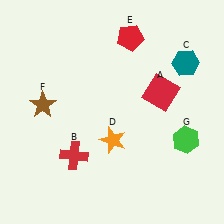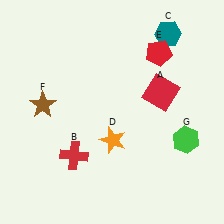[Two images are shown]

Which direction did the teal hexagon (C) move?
The teal hexagon (C) moved up.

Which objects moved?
The objects that moved are: the teal hexagon (C), the red pentagon (E).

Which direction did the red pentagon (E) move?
The red pentagon (E) moved right.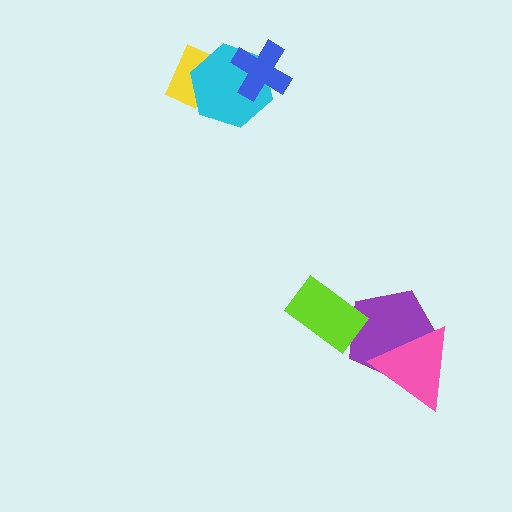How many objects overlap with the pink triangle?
1 object overlaps with the pink triangle.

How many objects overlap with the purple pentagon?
2 objects overlap with the purple pentagon.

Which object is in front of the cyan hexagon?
The blue cross is in front of the cyan hexagon.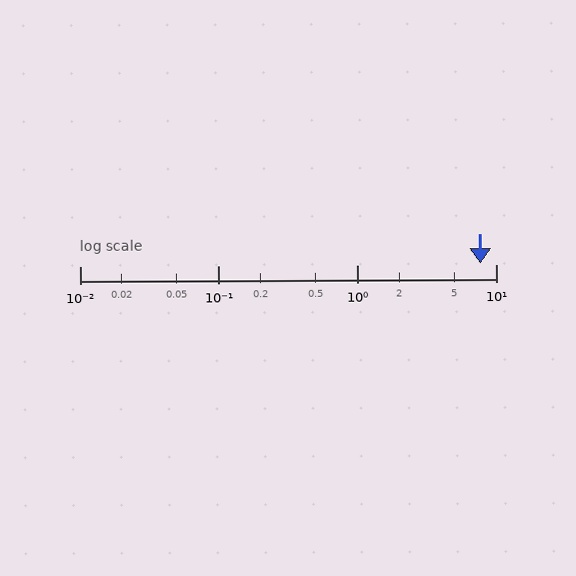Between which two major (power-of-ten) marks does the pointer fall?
The pointer is between 1 and 10.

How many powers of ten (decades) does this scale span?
The scale spans 3 decades, from 0.01 to 10.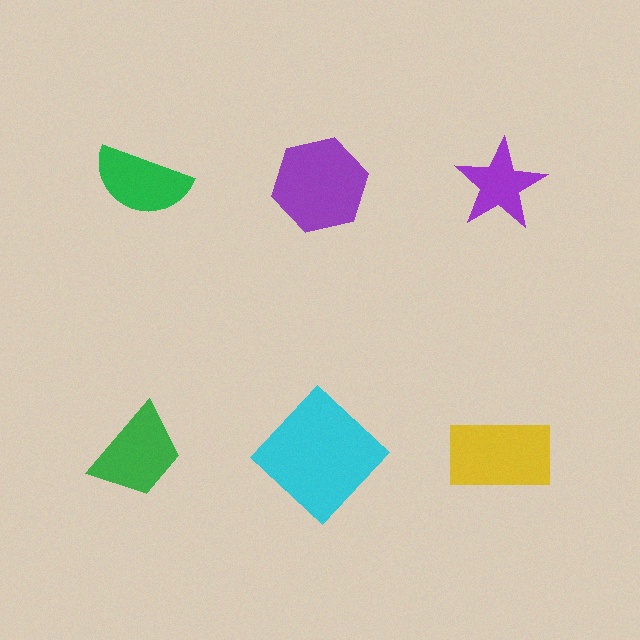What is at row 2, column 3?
A yellow rectangle.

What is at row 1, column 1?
A green semicircle.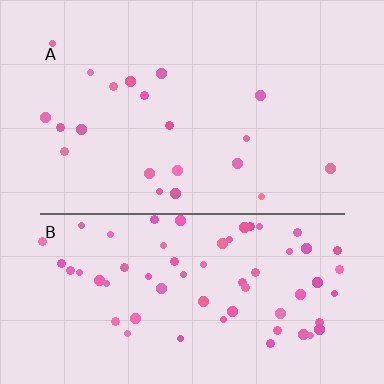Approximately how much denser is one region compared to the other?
Approximately 3.1× — region B over region A.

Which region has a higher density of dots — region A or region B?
B (the bottom).